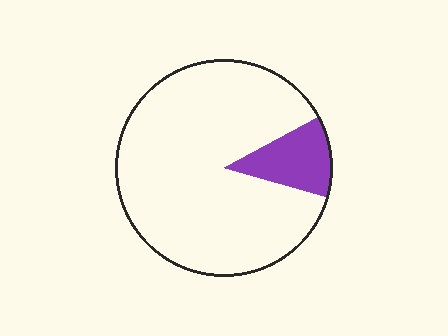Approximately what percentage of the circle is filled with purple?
Approximately 10%.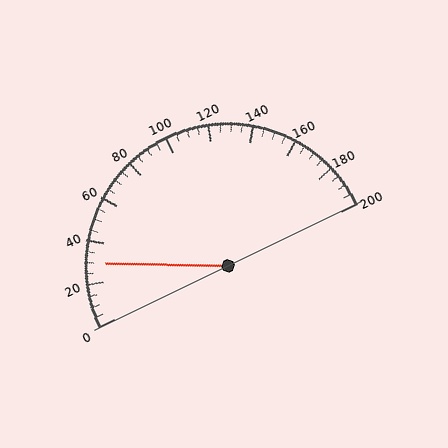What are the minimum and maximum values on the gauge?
The gauge ranges from 0 to 200.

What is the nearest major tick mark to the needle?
The nearest major tick mark is 40.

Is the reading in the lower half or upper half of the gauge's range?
The reading is in the lower half of the range (0 to 200).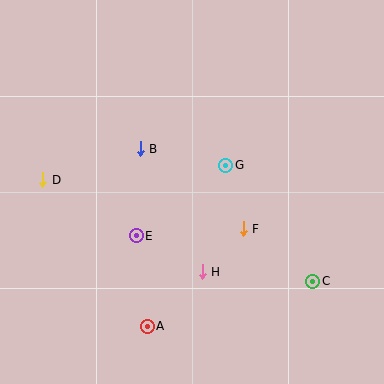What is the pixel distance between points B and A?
The distance between B and A is 178 pixels.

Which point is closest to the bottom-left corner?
Point A is closest to the bottom-left corner.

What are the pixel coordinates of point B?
Point B is at (140, 149).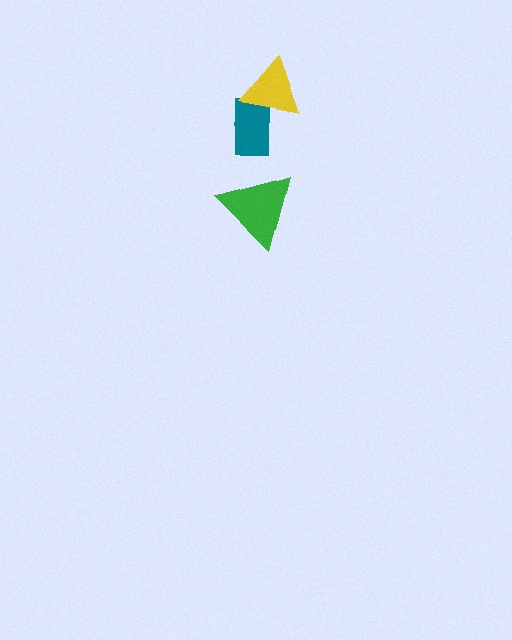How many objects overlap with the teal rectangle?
1 object overlaps with the teal rectangle.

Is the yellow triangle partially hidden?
No, no other shape covers it.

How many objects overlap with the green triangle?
0 objects overlap with the green triangle.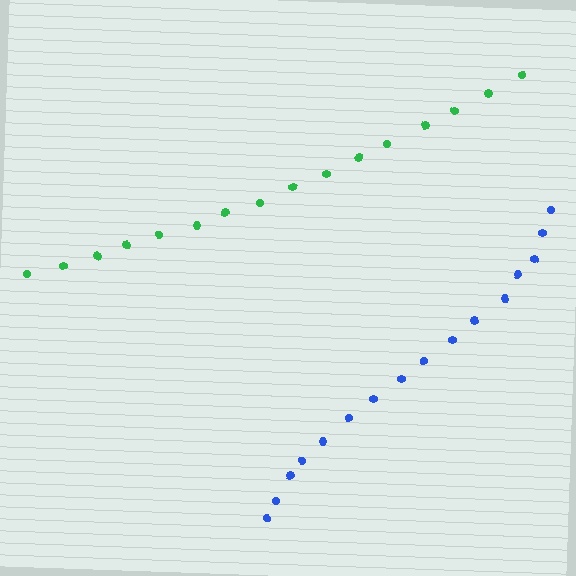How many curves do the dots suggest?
There are 2 distinct paths.